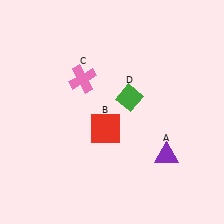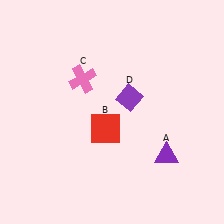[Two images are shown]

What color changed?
The diamond (D) changed from green in Image 1 to purple in Image 2.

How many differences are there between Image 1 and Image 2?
There is 1 difference between the two images.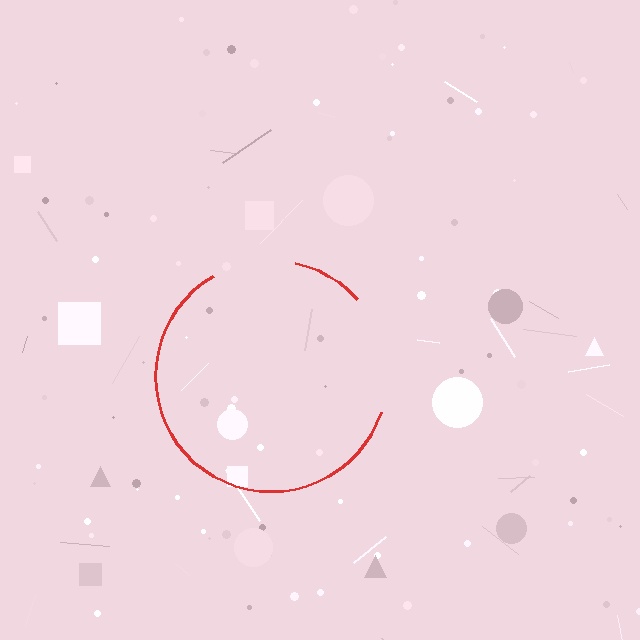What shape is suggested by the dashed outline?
The dashed outline suggests a circle.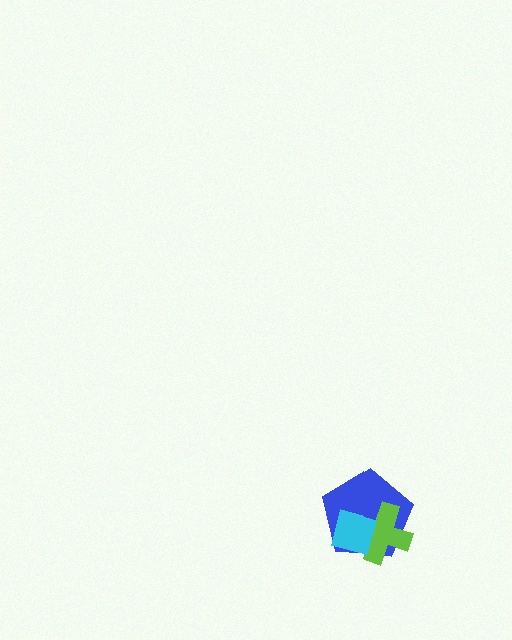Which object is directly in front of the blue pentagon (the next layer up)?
The lime cross is directly in front of the blue pentagon.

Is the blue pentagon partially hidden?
Yes, it is partially covered by another shape.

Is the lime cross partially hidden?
Yes, it is partially covered by another shape.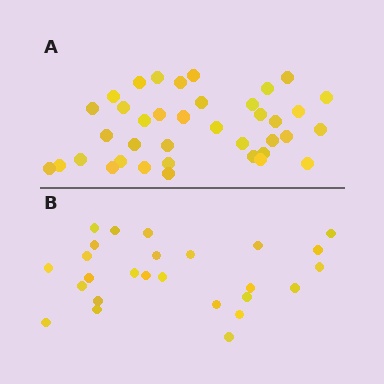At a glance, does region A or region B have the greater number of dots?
Region A (the top region) has more dots.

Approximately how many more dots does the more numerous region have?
Region A has roughly 12 or so more dots than region B.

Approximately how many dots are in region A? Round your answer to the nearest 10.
About 40 dots. (The exact count is 38, which rounds to 40.)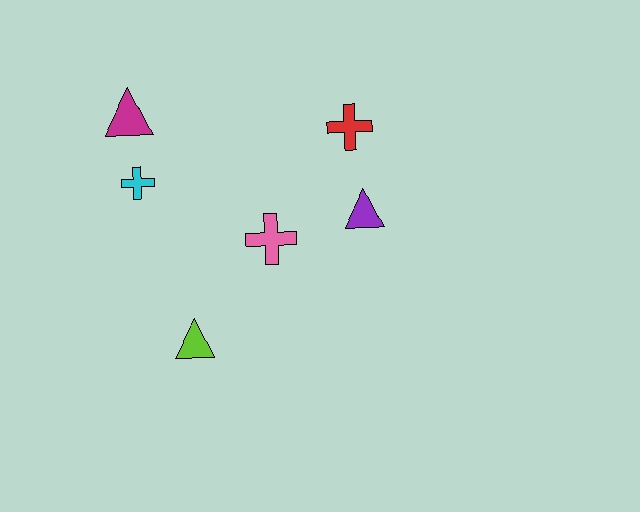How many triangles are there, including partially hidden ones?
There are 3 triangles.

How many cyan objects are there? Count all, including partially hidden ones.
There is 1 cyan object.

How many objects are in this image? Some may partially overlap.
There are 6 objects.